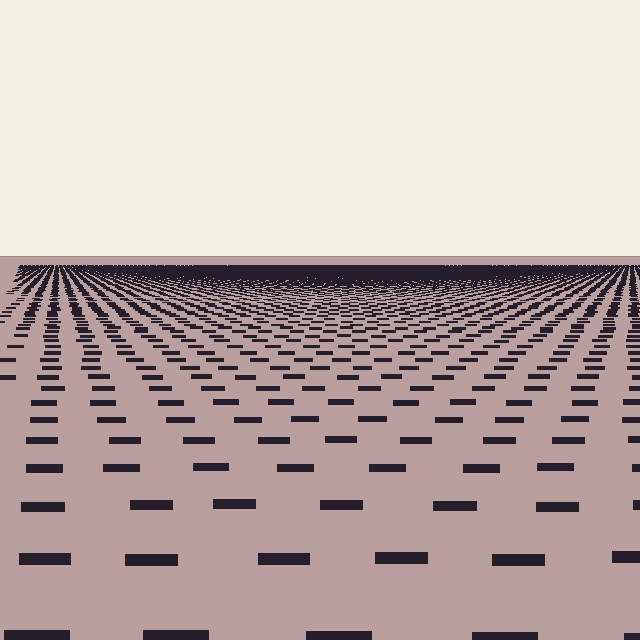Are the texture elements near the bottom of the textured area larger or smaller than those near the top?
Larger. Near the bottom, elements are closer to the viewer and appear at a bigger on-screen size.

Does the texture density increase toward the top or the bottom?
Density increases toward the top.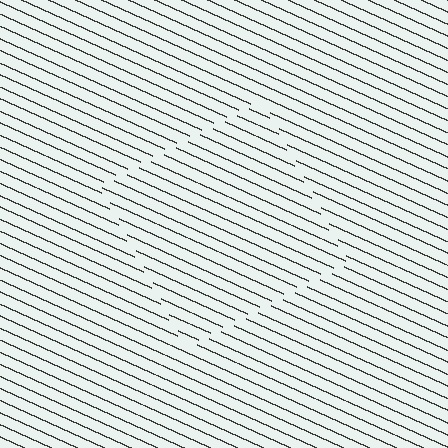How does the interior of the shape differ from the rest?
The interior of the shape contains the same grating, shifted by half a period — the contour is defined by the phase discontinuity where line-ends from the inner and outer gratings abut.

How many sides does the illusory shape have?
4 sides — the line-ends trace a square.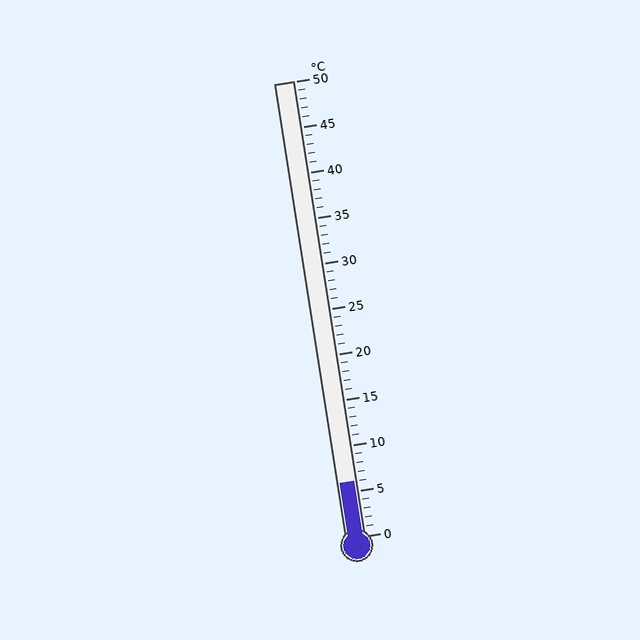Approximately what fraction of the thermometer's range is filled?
The thermometer is filled to approximately 10% of its range.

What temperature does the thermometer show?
The thermometer shows approximately 6°C.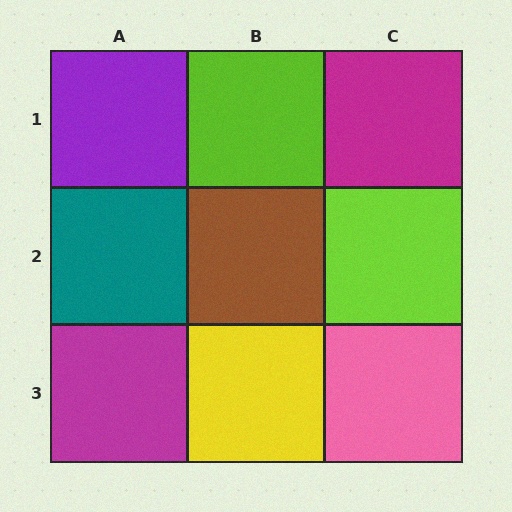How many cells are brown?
1 cell is brown.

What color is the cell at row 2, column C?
Lime.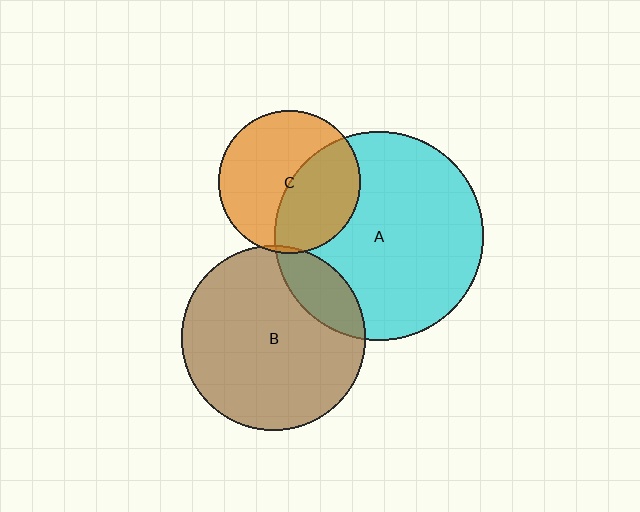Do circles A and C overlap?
Yes.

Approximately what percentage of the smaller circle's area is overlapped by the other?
Approximately 45%.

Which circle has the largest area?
Circle A (cyan).